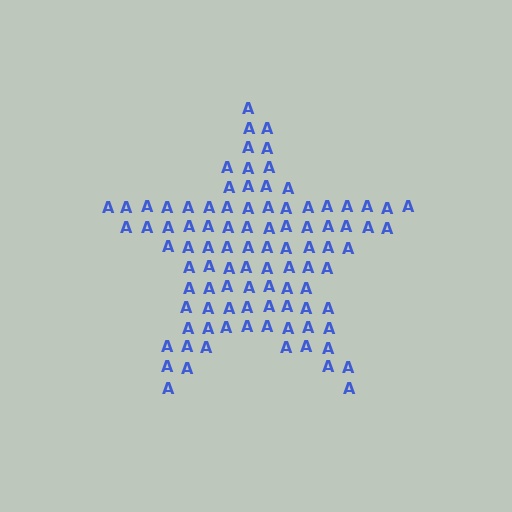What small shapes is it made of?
It is made of small letter A's.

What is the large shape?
The large shape is a star.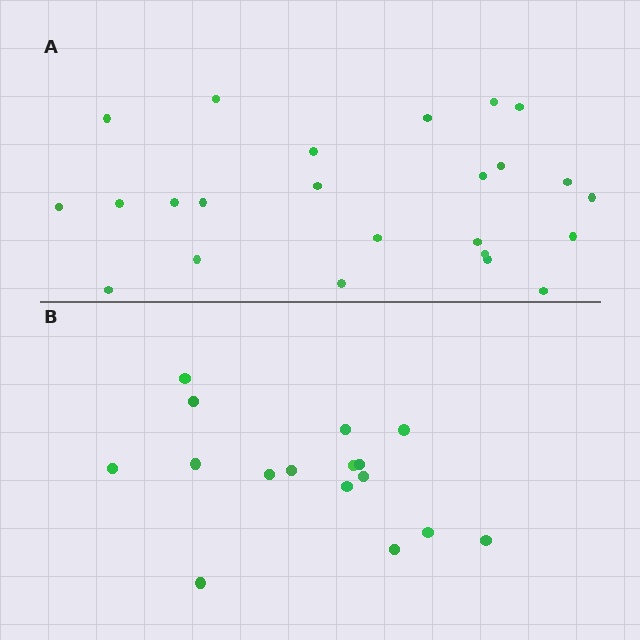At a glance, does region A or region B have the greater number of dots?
Region A (the top region) has more dots.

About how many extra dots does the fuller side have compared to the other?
Region A has roughly 8 or so more dots than region B.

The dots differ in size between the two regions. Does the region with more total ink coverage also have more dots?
No. Region B has more total ink coverage because its dots are larger, but region A actually contains more individual dots. Total area can be misleading — the number of items is what matters here.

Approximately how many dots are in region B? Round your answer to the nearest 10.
About 20 dots. (The exact count is 16, which rounds to 20.)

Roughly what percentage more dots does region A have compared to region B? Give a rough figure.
About 50% more.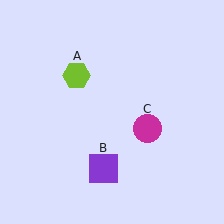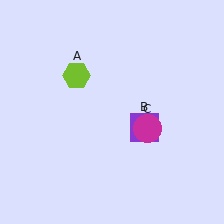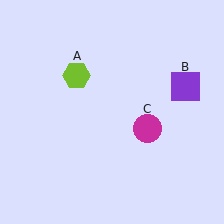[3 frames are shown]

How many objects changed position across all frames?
1 object changed position: purple square (object B).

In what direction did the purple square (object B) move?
The purple square (object B) moved up and to the right.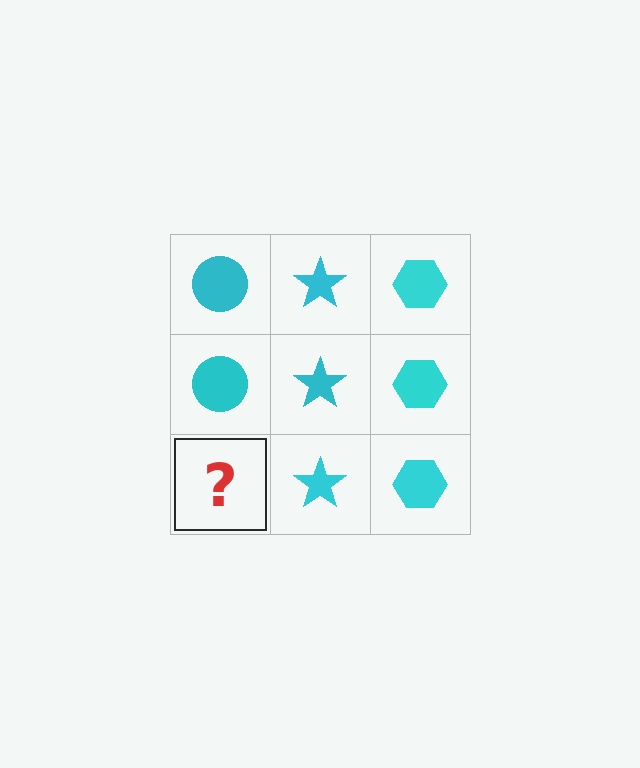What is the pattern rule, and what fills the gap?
The rule is that each column has a consistent shape. The gap should be filled with a cyan circle.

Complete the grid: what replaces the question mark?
The question mark should be replaced with a cyan circle.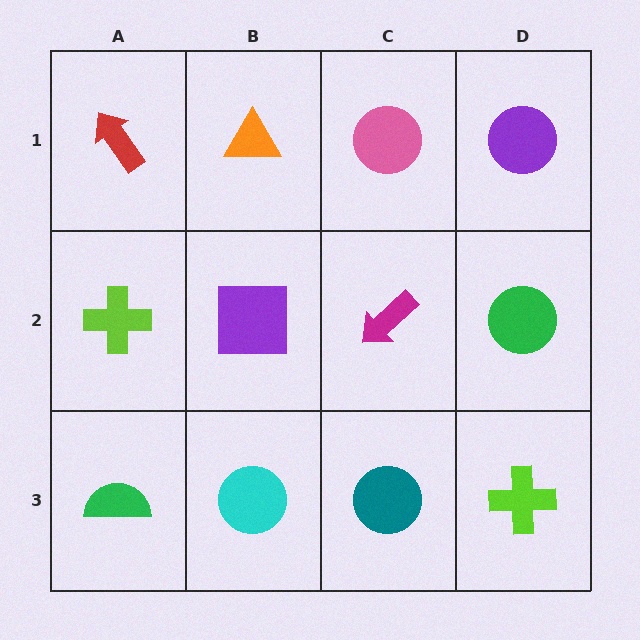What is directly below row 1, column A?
A lime cross.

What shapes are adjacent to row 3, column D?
A green circle (row 2, column D), a teal circle (row 3, column C).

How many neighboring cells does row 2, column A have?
3.